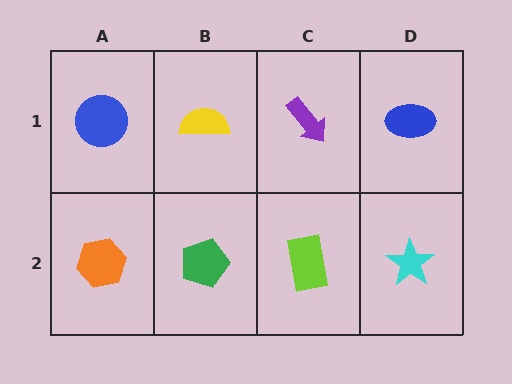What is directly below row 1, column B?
A green pentagon.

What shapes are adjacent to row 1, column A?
An orange hexagon (row 2, column A), a yellow semicircle (row 1, column B).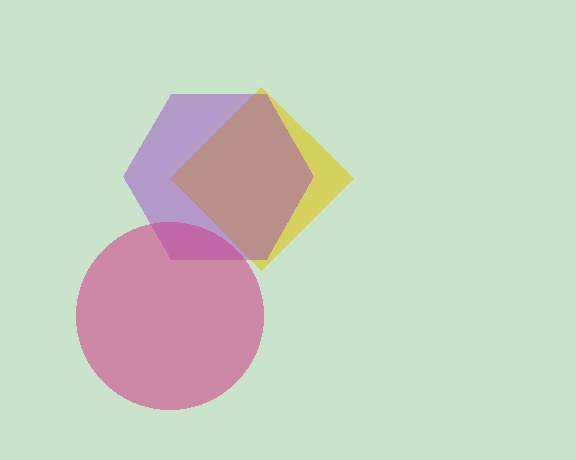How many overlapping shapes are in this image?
There are 3 overlapping shapes in the image.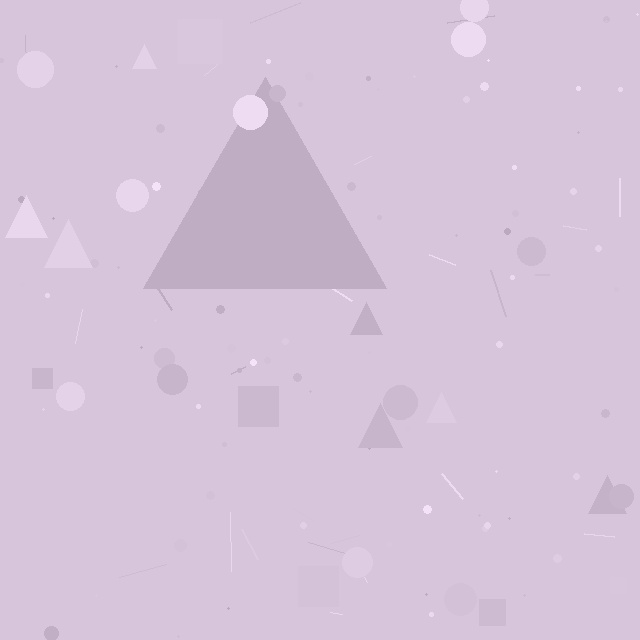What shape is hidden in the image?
A triangle is hidden in the image.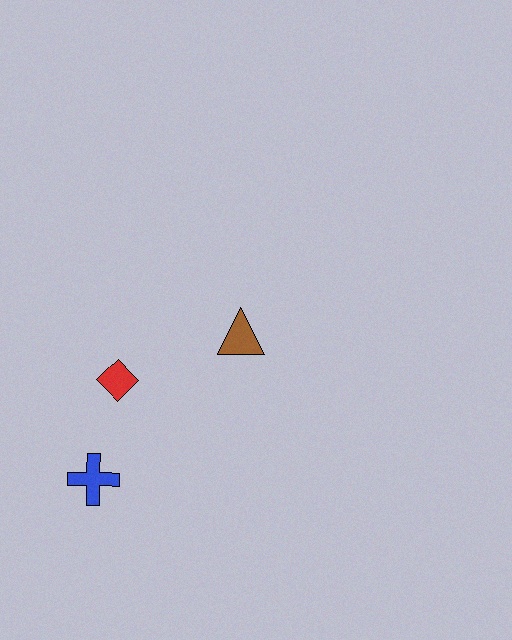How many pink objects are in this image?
There are no pink objects.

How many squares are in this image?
There are no squares.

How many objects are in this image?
There are 3 objects.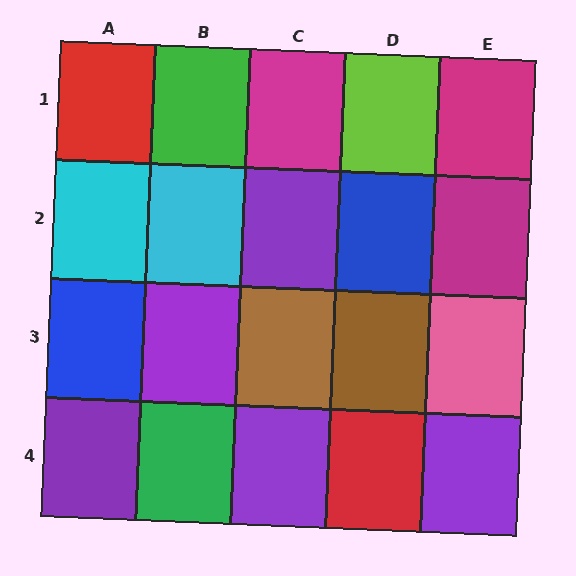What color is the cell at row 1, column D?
Lime.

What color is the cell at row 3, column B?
Purple.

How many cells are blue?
2 cells are blue.